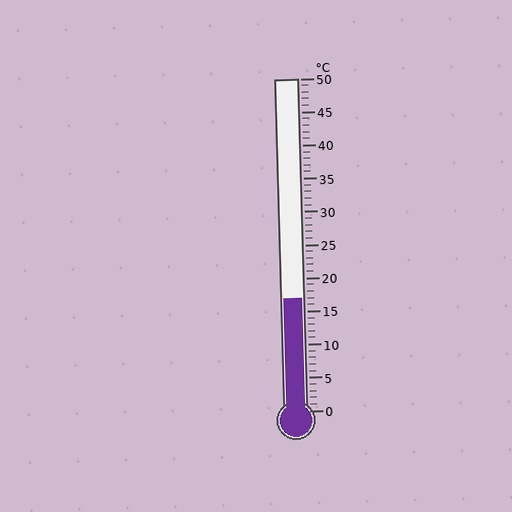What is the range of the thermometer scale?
The thermometer scale ranges from 0°C to 50°C.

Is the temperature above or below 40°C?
The temperature is below 40°C.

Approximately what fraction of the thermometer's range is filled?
The thermometer is filled to approximately 35% of its range.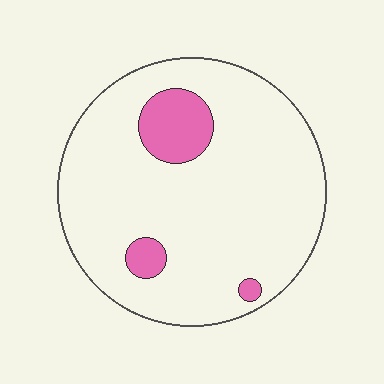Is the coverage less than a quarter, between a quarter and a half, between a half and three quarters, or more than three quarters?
Less than a quarter.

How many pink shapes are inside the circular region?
3.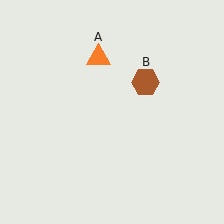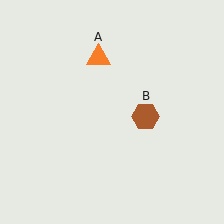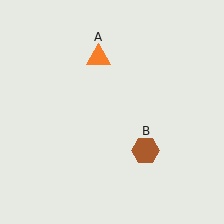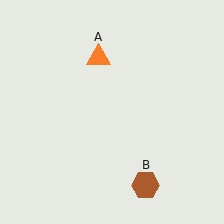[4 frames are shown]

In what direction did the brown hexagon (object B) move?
The brown hexagon (object B) moved down.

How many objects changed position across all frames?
1 object changed position: brown hexagon (object B).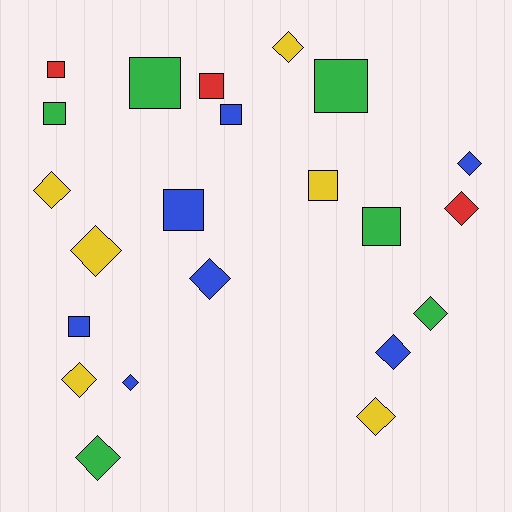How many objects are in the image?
There are 22 objects.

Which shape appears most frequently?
Diamond, with 12 objects.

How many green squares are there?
There are 4 green squares.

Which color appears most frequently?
Blue, with 7 objects.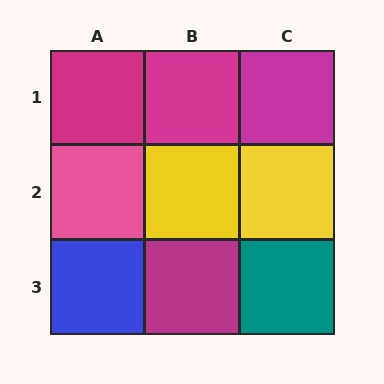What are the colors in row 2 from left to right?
Pink, yellow, yellow.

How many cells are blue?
1 cell is blue.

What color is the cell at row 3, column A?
Blue.